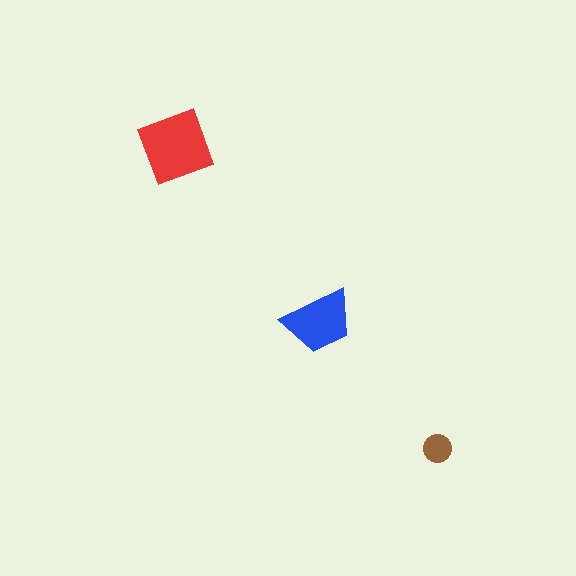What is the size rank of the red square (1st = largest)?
1st.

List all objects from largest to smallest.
The red square, the blue trapezoid, the brown circle.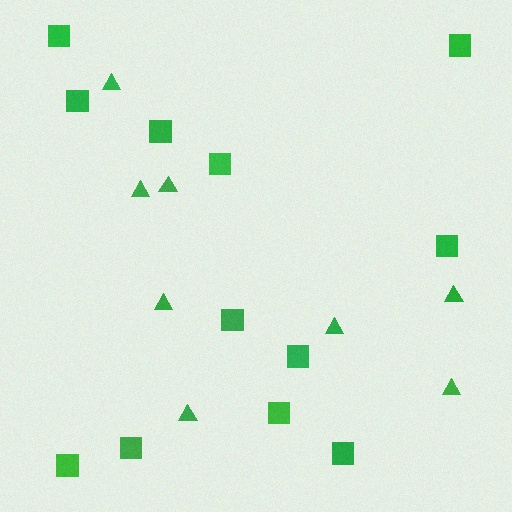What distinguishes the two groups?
There are 2 groups: one group of triangles (8) and one group of squares (12).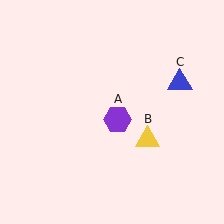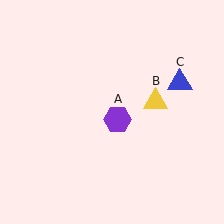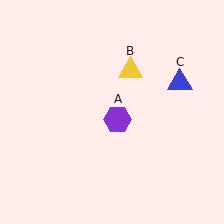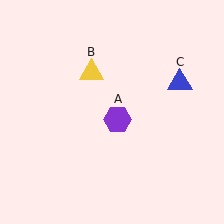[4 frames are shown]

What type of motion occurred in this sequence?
The yellow triangle (object B) rotated counterclockwise around the center of the scene.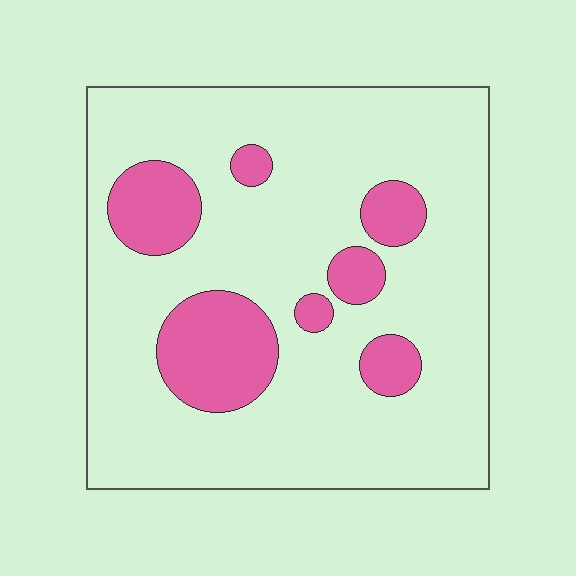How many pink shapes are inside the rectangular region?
7.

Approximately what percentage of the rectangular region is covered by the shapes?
Approximately 20%.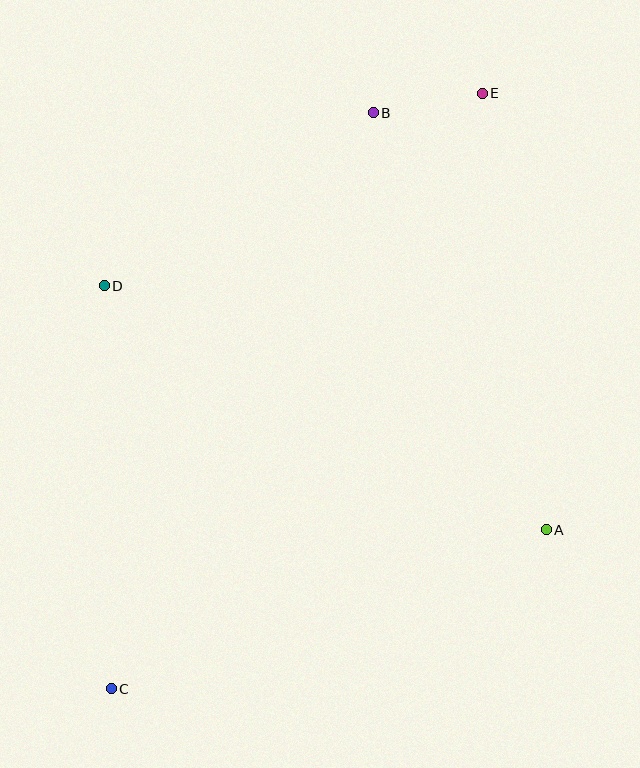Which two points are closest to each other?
Points B and E are closest to each other.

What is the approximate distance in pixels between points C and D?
The distance between C and D is approximately 403 pixels.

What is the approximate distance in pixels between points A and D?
The distance between A and D is approximately 505 pixels.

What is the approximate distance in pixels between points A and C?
The distance between A and C is approximately 463 pixels.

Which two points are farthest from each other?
Points C and E are farthest from each other.